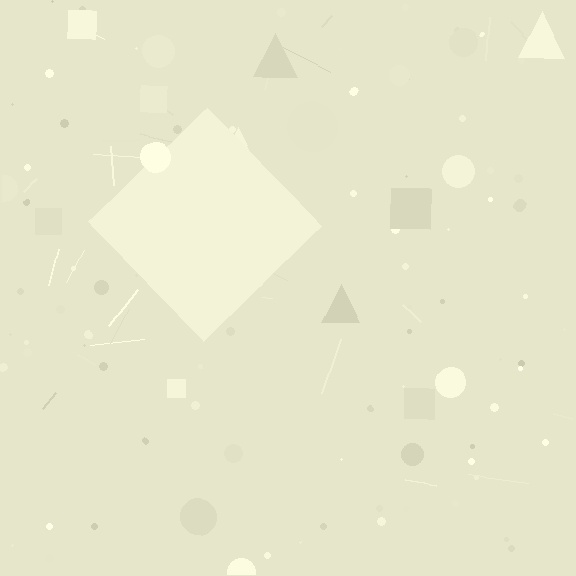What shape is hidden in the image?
A diamond is hidden in the image.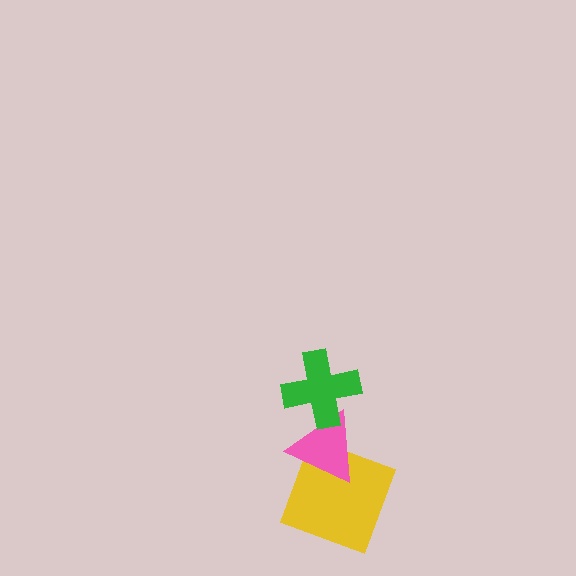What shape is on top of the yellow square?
The pink triangle is on top of the yellow square.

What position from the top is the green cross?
The green cross is 1st from the top.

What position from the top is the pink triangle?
The pink triangle is 2nd from the top.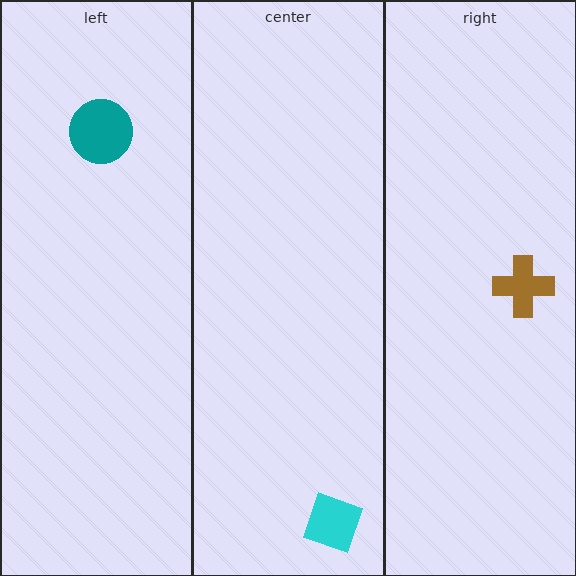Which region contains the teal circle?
The left region.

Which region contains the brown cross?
The right region.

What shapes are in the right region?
The brown cross.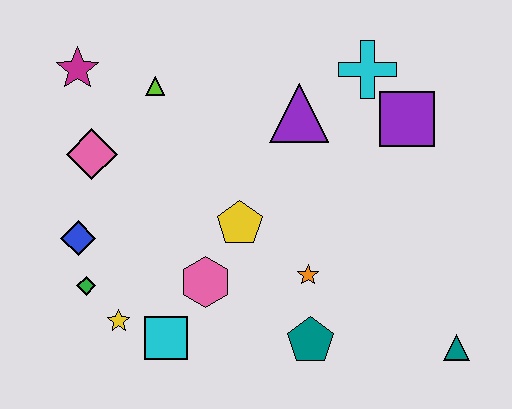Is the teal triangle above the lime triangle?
No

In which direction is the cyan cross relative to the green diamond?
The cyan cross is to the right of the green diamond.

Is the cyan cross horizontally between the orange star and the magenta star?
No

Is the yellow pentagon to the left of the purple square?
Yes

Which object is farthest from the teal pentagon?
The magenta star is farthest from the teal pentagon.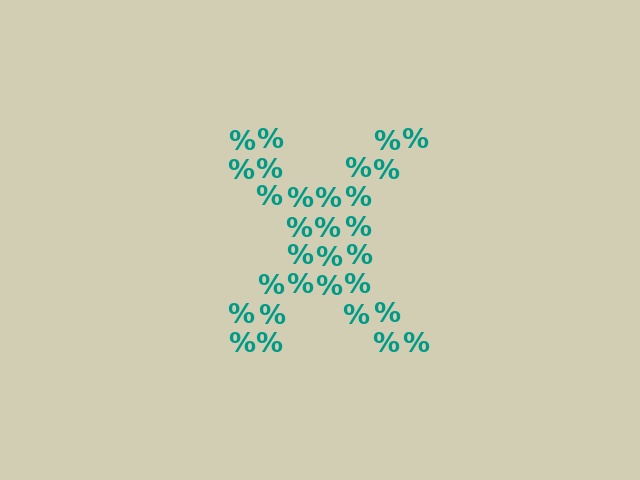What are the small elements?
The small elements are percent signs.